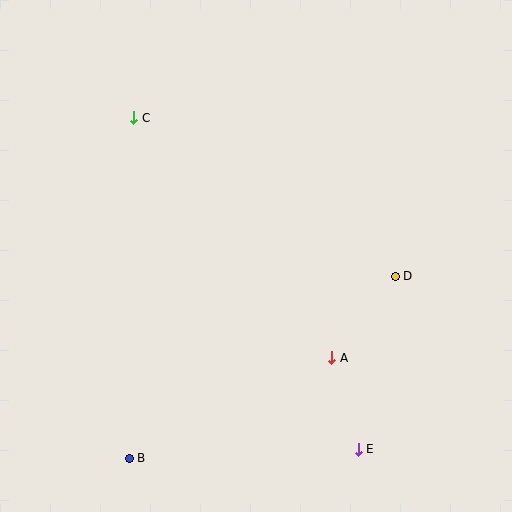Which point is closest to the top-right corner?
Point D is closest to the top-right corner.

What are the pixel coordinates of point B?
Point B is at (129, 458).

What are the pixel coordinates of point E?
Point E is at (358, 449).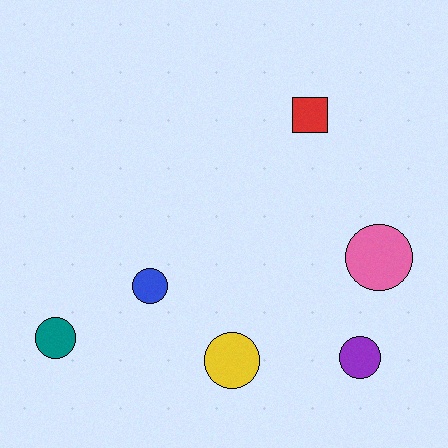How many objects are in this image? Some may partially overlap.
There are 6 objects.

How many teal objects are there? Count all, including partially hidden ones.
There is 1 teal object.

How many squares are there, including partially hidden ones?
There is 1 square.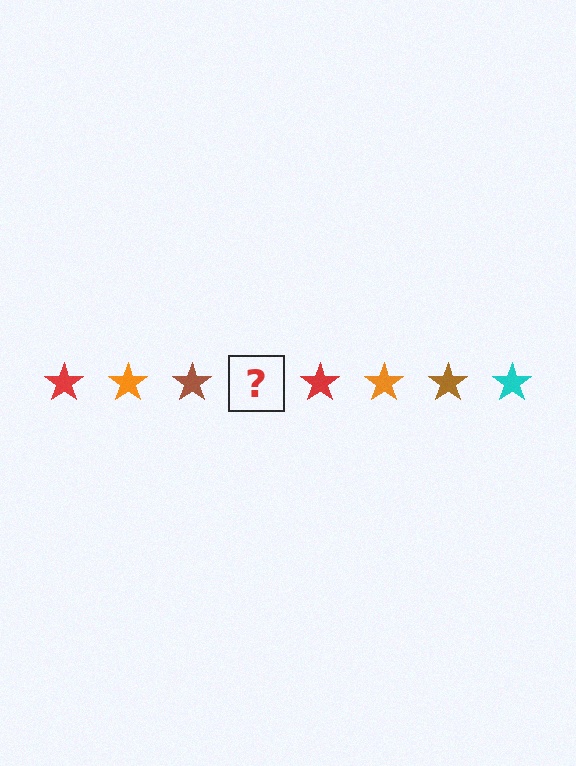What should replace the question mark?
The question mark should be replaced with a cyan star.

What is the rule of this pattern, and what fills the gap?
The rule is that the pattern cycles through red, orange, brown, cyan stars. The gap should be filled with a cyan star.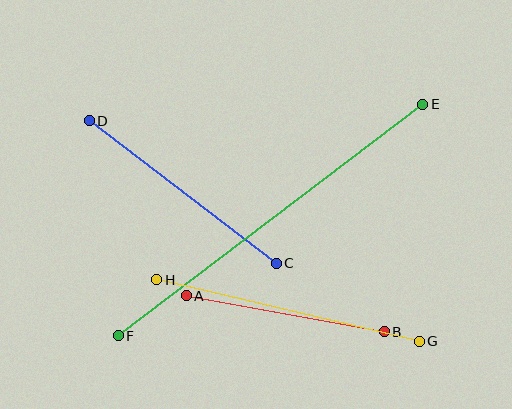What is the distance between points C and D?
The distance is approximately 235 pixels.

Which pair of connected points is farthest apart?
Points E and F are farthest apart.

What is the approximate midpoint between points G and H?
The midpoint is at approximately (288, 311) pixels.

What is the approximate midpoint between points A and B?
The midpoint is at approximately (285, 314) pixels.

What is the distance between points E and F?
The distance is approximately 382 pixels.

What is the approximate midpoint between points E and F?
The midpoint is at approximately (270, 220) pixels.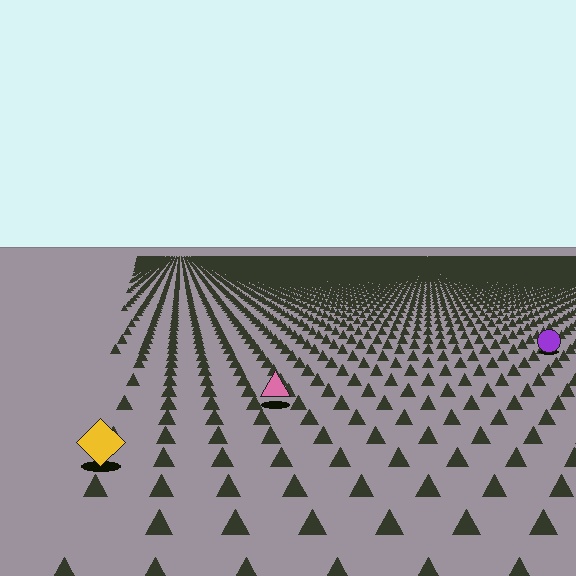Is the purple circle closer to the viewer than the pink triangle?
No. The pink triangle is closer — you can tell from the texture gradient: the ground texture is coarser near it.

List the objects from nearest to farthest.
From nearest to farthest: the yellow diamond, the pink triangle, the purple circle.